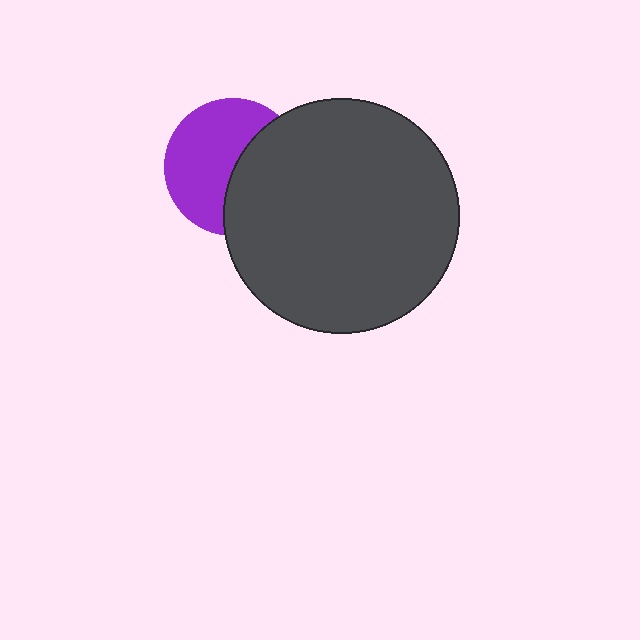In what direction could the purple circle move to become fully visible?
The purple circle could move left. That would shift it out from behind the dark gray circle entirely.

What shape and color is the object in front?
The object in front is a dark gray circle.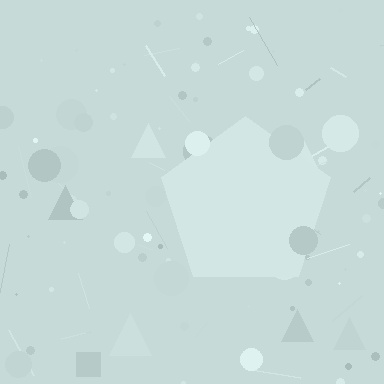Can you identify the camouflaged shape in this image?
The camouflaged shape is a pentagon.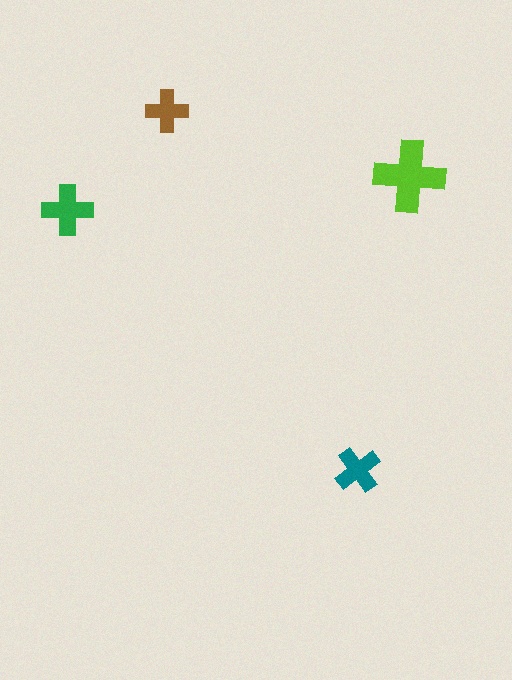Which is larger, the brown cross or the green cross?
The green one.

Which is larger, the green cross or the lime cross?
The lime one.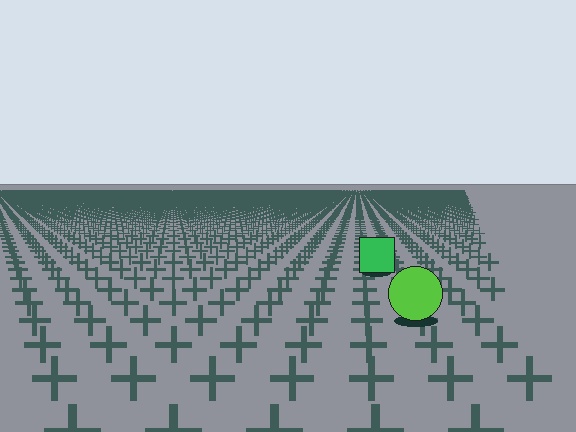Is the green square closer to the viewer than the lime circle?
No. The lime circle is closer — you can tell from the texture gradient: the ground texture is coarser near it.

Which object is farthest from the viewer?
The green square is farthest from the viewer. It appears smaller and the ground texture around it is denser.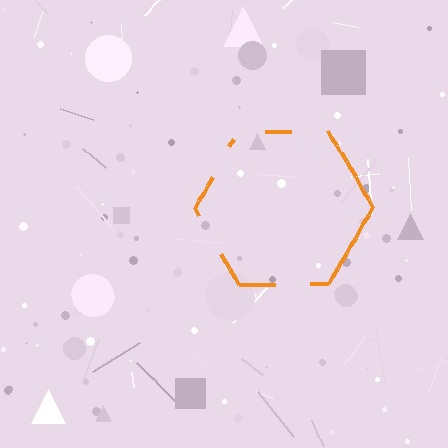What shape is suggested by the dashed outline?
The dashed outline suggests a hexagon.